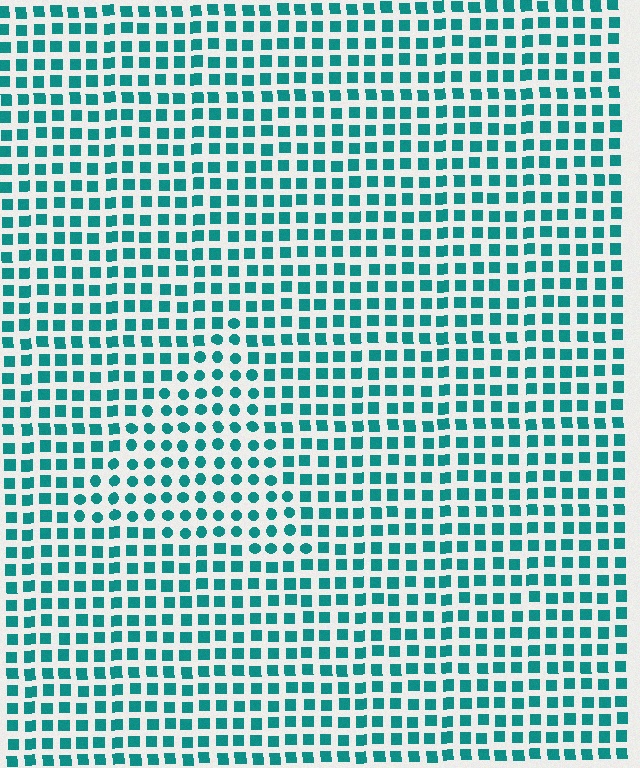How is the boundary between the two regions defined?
The boundary is defined by a change in element shape: circles inside vs. squares outside. All elements share the same color and spacing.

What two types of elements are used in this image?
The image uses circles inside the triangle region and squares outside it.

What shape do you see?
I see a triangle.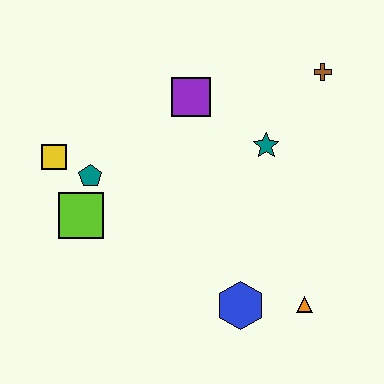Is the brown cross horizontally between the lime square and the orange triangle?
No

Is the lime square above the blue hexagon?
Yes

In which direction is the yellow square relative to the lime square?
The yellow square is above the lime square.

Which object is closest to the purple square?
The teal star is closest to the purple square.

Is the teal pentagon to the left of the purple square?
Yes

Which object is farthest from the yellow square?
The orange triangle is farthest from the yellow square.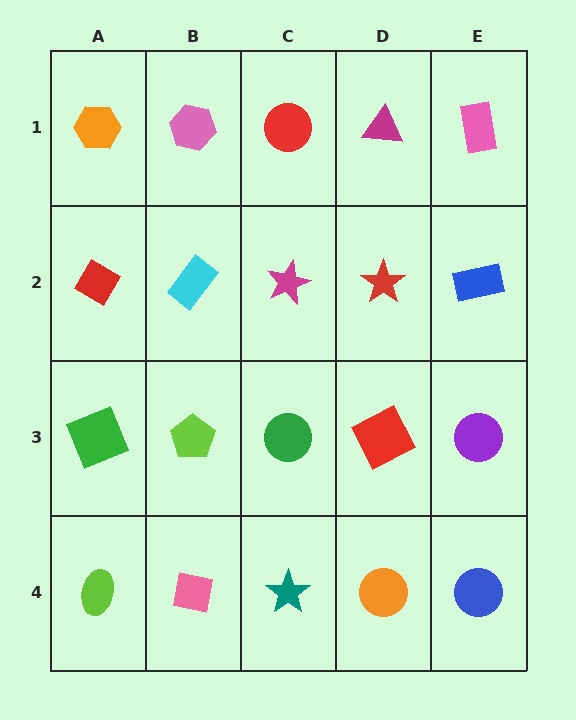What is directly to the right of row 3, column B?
A green circle.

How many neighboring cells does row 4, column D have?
3.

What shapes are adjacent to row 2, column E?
A pink rectangle (row 1, column E), a purple circle (row 3, column E), a red star (row 2, column D).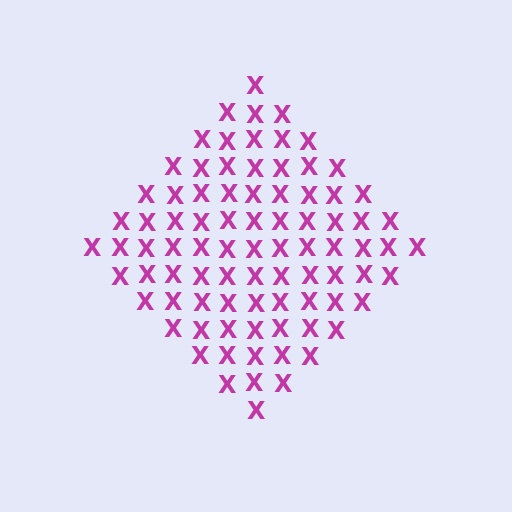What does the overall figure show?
The overall figure shows a diamond.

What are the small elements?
The small elements are letter X's.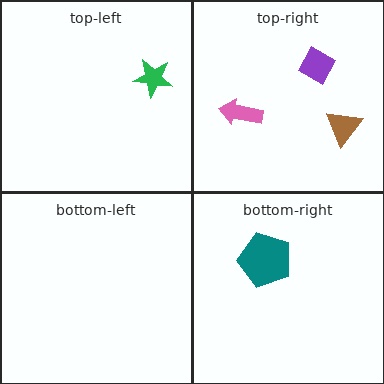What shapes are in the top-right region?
The pink arrow, the brown triangle, the purple diamond.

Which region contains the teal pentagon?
The bottom-right region.